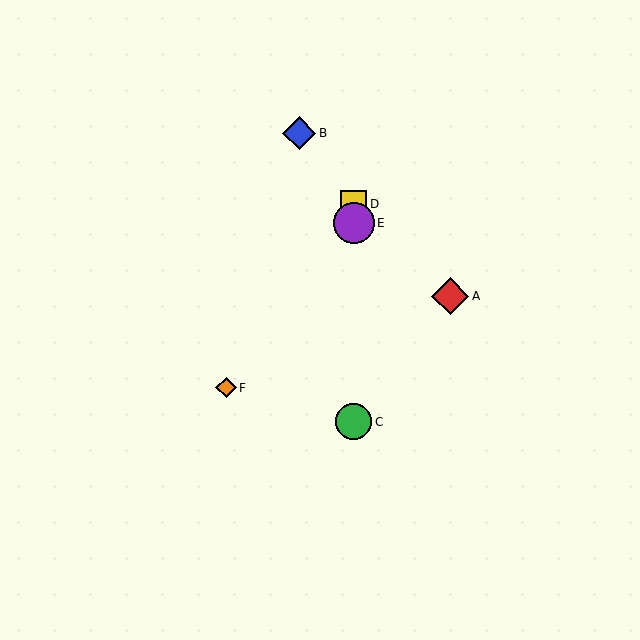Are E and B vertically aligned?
No, E is at x≈354 and B is at x≈299.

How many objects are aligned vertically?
3 objects (C, D, E) are aligned vertically.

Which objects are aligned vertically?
Objects C, D, E are aligned vertically.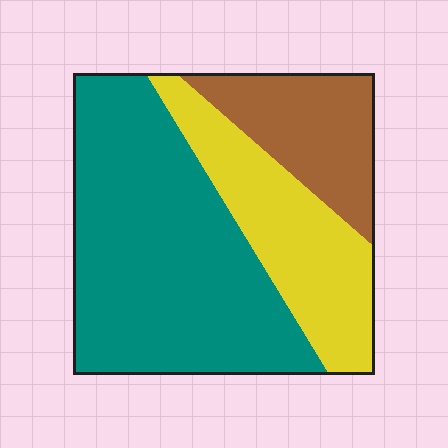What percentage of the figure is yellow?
Yellow takes up about one quarter (1/4) of the figure.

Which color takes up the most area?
Teal, at roughly 55%.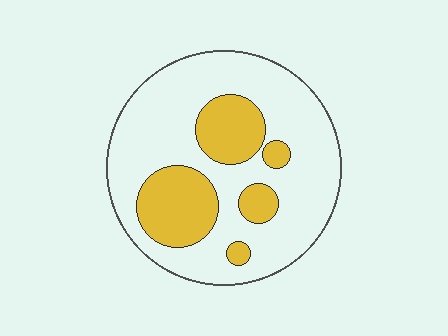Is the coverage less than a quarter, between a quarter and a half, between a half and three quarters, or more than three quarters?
Between a quarter and a half.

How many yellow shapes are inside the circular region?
5.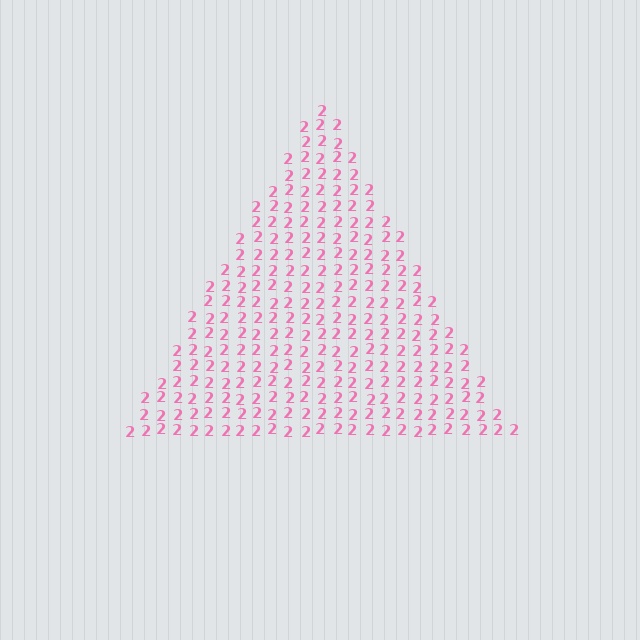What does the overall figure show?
The overall figure shows a triangle.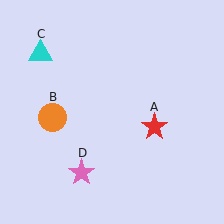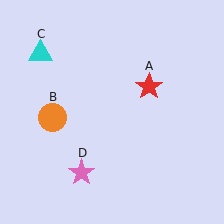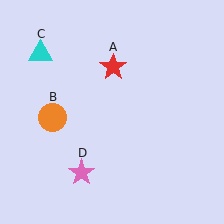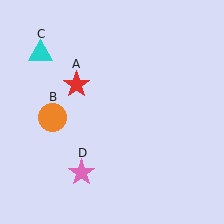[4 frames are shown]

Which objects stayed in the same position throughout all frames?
Orange circle (object B) and cyan triangle (object C) and pink star (object D) remained stationary.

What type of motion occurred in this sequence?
The red star (object A) rotated counterclockwise around the center of the scene.